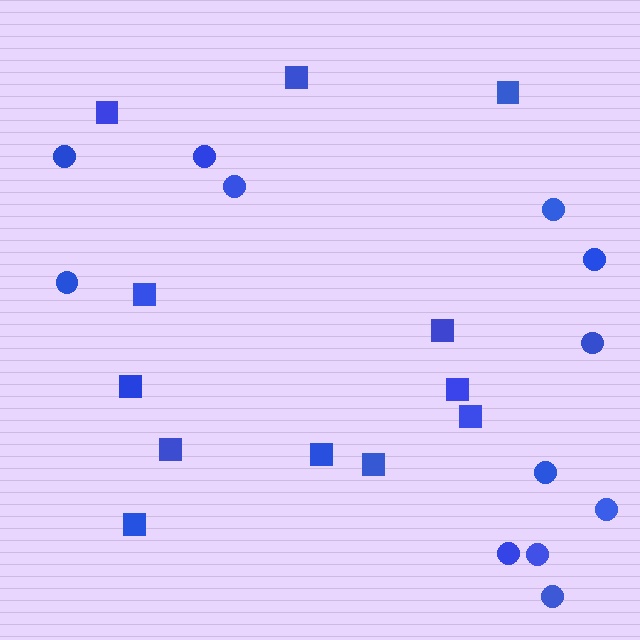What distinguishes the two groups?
There are 2 groups: one group of squares (12) and one group of circles (12).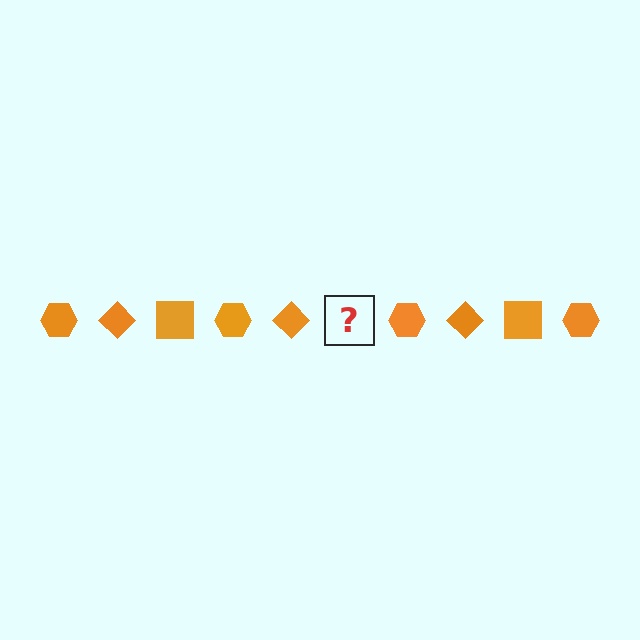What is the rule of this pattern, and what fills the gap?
The rule is that the pattern cycles through hexagon, diamond, square shapes in orange. The gap should be filled with an orange square.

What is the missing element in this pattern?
The missing element is an orange square.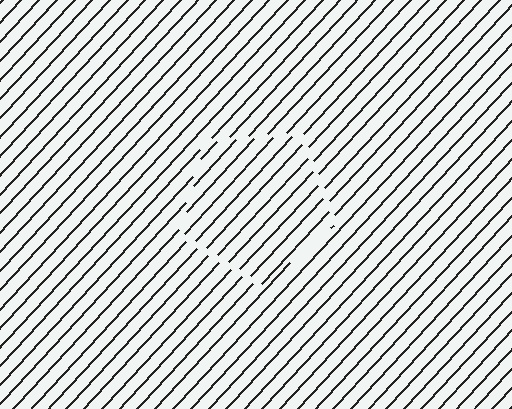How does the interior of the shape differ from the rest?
The interior of the shape contains the same grating, shifted by half a period — the contour is defined by the phase discontinuity where line-ends from the inner and outer gratings abut.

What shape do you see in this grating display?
An illusory pentagon. The interior of the shape contains the same grating, shifted by half a period — the contour is defined by the phase discontinuity where line-ends from the inner and outer gratings abut.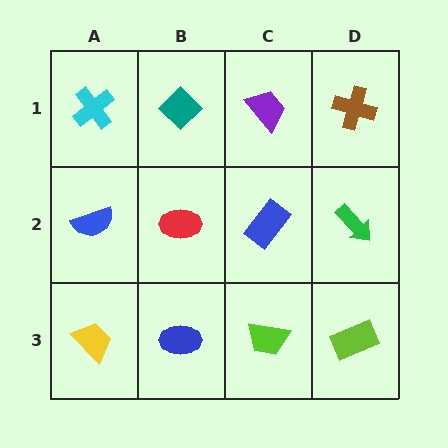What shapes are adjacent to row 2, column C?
A purple trapezoid (row 1, column C), a lime trapezoid (row 3, column C), a red ellipse (row 2, column B), a green arrow (row 2, column D).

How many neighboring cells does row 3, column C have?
3.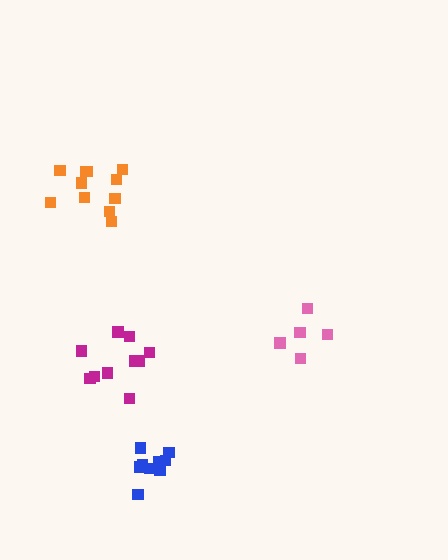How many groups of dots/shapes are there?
There are 4 groups.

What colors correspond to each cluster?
The clusters are colored: blue, orange, pink, magenta.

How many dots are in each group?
Group 1: 9 dots, Group 2: 11 dots, Group 3: 5 dots, Group 4: 10 dots (35 total).